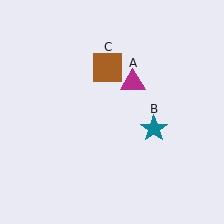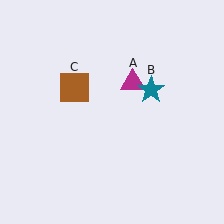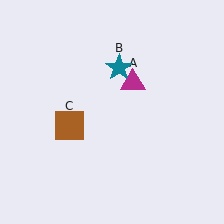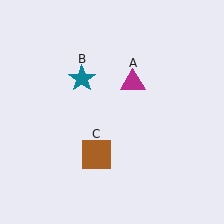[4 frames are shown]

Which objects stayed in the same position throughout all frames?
Magenta triangle (object A) remained stationary.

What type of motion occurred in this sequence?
The teal star (object B), brown square (object C) rotated counterclockwise around the center of the scene.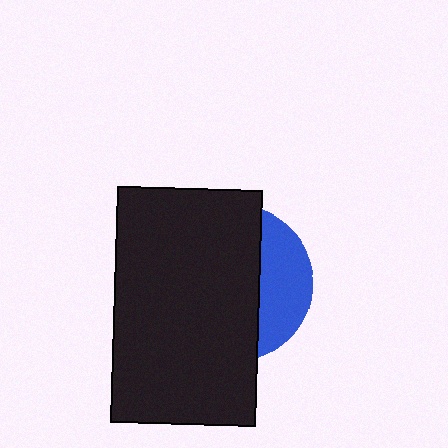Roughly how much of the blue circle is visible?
A small part of it is visible (roughly 30%).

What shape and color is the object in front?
The object in front is a black rectangle.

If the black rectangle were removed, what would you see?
You would see the complete blue circle.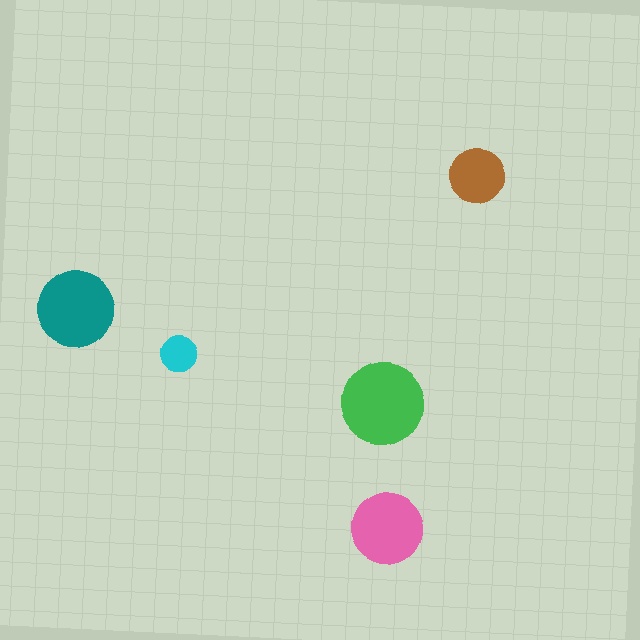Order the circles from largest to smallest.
the green one, the teal one, the pink one, the brown one, the cyan one.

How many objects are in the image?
There are 5 objects in the image.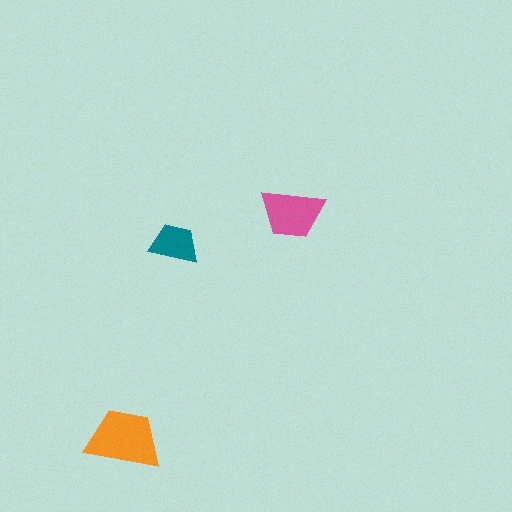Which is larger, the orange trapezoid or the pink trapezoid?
The orange one.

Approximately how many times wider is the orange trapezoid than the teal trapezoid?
About 1.5 times wider.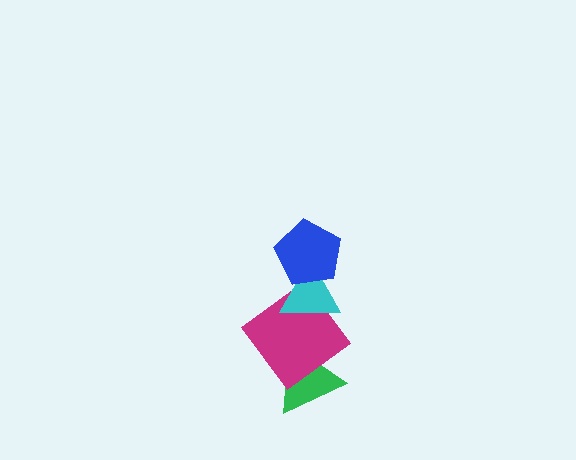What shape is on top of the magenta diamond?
The cyan triangle is on top of the magenta diamond.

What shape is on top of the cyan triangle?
The blue pentagon is on top of the cyan triangle.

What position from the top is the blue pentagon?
The blue pentagon is 1st from the top.